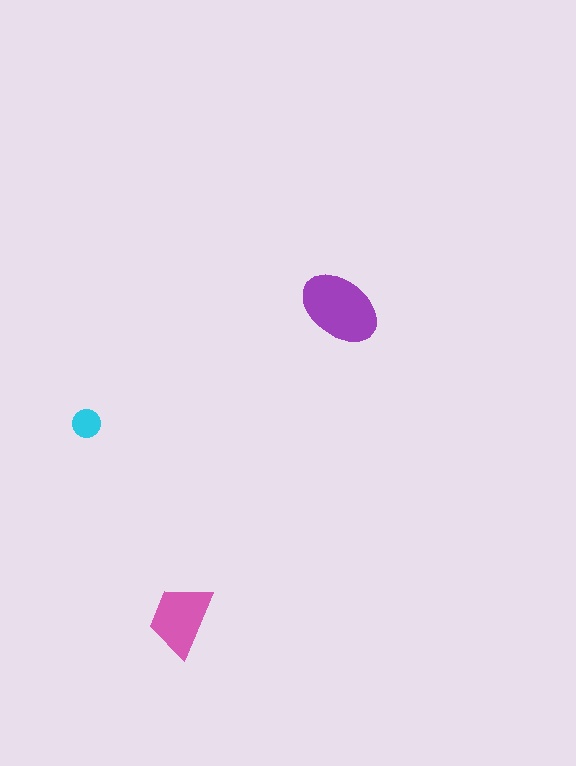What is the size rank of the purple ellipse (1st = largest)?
1st.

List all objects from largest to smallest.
The purple ellipse, the pink trapezoid, the cyan circle.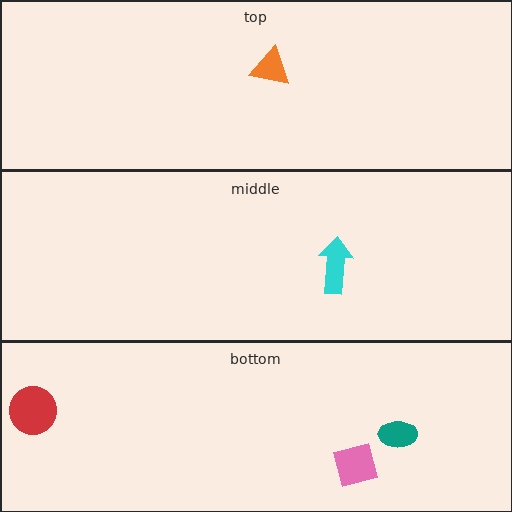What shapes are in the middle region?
The cyan arrow.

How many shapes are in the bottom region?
3.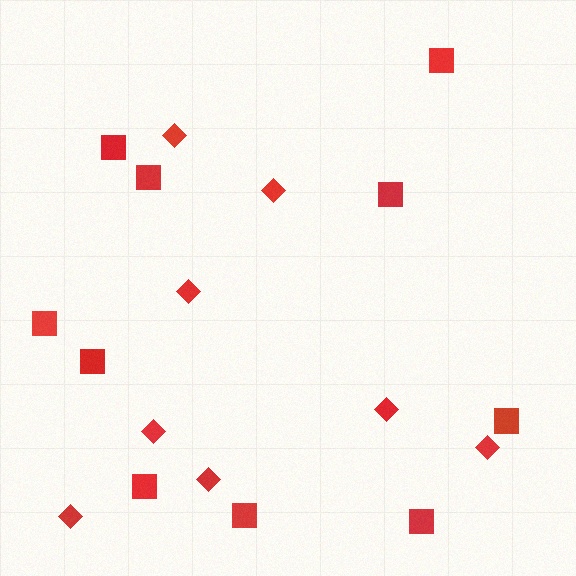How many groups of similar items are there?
There are 2 groups: one group of squares (10) and one group of diamonds (8).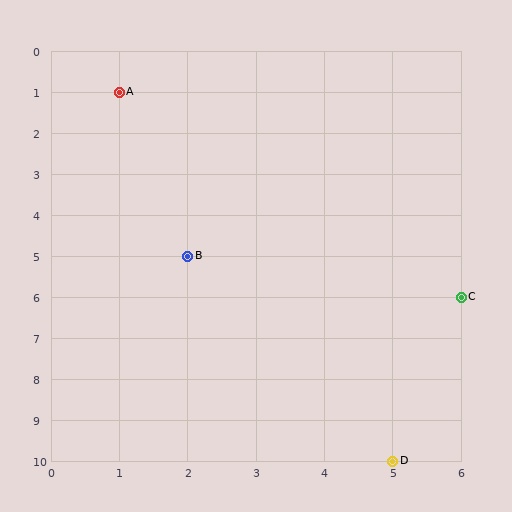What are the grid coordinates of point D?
Point D is at grid coordinates (5, 10).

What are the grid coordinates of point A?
Point A is at grid coordinates (1, 1).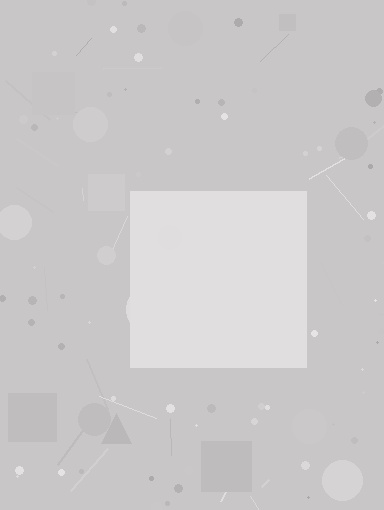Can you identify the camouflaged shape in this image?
The camouflaged shape is a square.